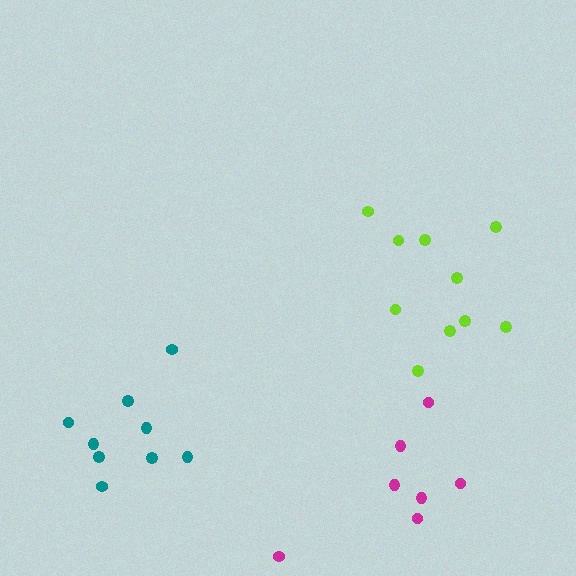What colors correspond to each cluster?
The clusters are colored: teal, lime, magenta.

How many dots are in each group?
Group 1: 9 dots, Group 2: 10 dots, Group 3: 7 dots (26 total).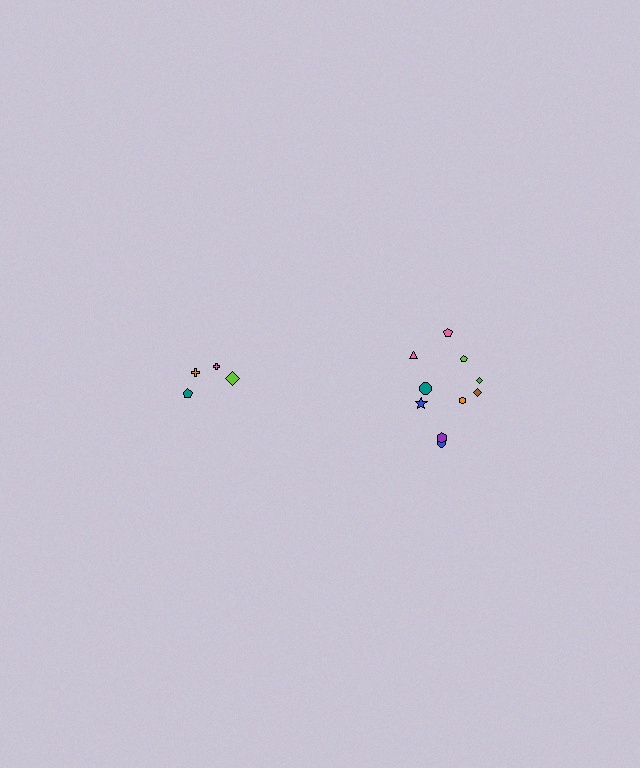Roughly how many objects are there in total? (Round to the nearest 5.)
Roughly 15 objects in total.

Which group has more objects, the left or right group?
The right group.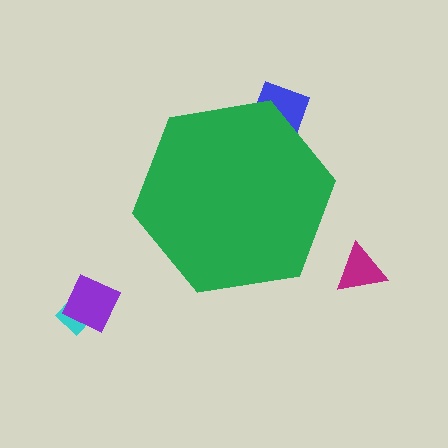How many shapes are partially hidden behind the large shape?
1 shape is partially hidden.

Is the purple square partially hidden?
No, the purple square is fully visible.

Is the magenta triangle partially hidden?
No, the magenta triangle is fully visible.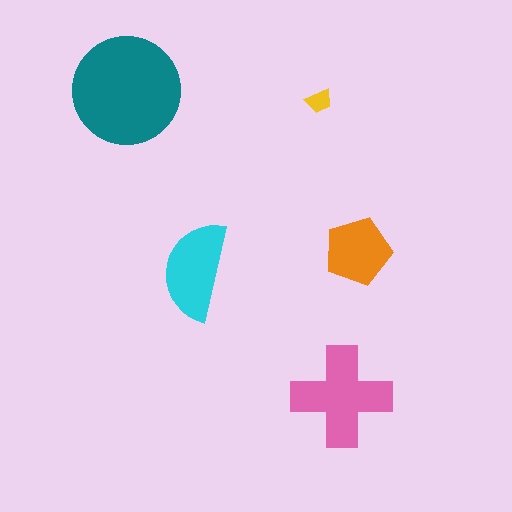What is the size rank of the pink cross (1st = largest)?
2nd.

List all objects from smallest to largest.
The yellow trapezoid, the orange pentagon, the cyan semicircle, the pink cross, the teal circle.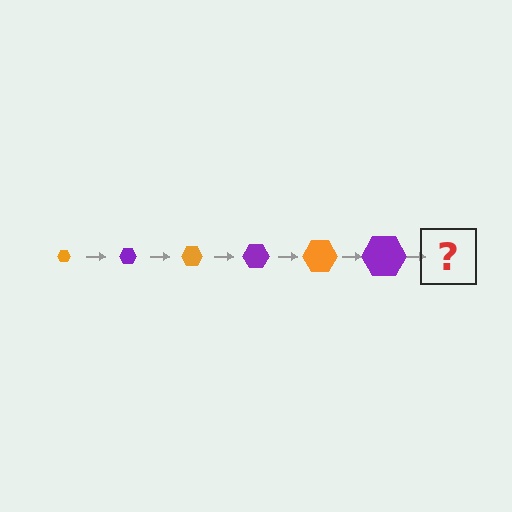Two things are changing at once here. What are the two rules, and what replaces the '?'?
The two rules are that the hexagon grows larger each step and the color cycles through orange and purple. The '?' should be an orange hexagon, larger than the previous one.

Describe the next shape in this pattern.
It should be an orange hexagon, larger than the previous one.